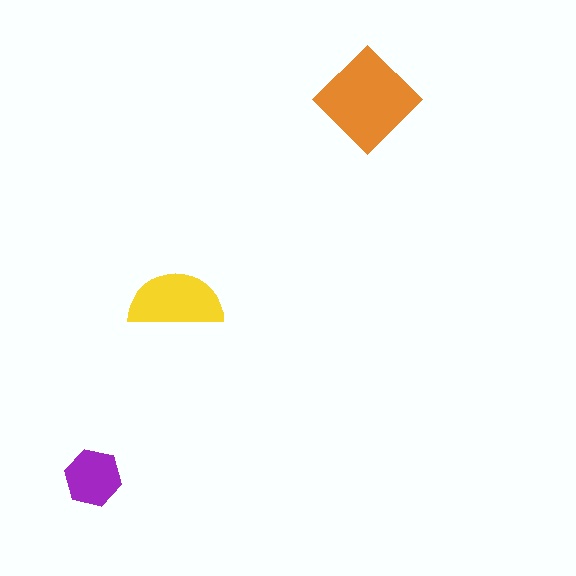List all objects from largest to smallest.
The orange diamond, the yellow semicircle, the purple hexagon.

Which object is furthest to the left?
The purple hexagon is leftmost.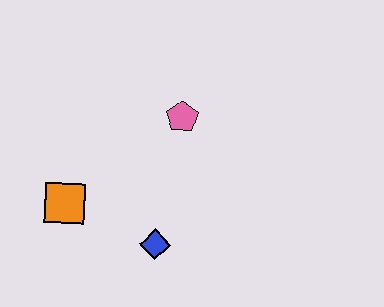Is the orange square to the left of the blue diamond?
Yes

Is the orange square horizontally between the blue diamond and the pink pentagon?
No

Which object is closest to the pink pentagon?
The blue diamond is closest to the pink pentagon.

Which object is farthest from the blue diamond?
The pink pentagon is farthest from the blue diamond.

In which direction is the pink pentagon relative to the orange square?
The pink pentagon is to the right of the orange square.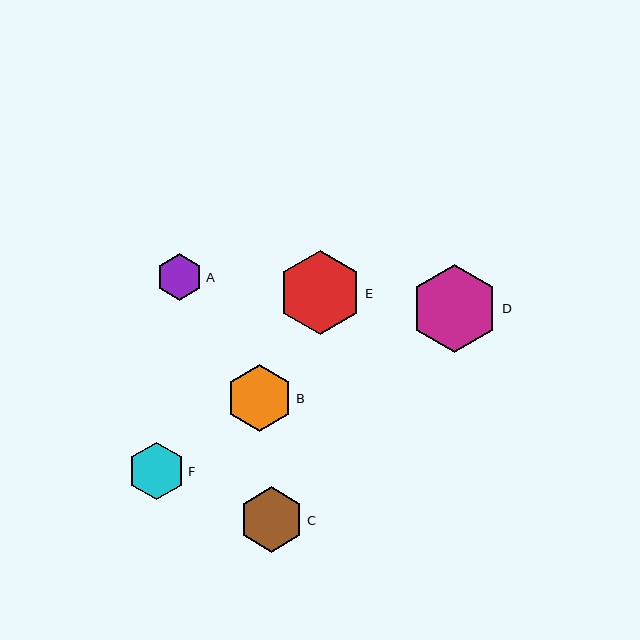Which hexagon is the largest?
Hexagon D is the largest with a size of approximately 88 pixels.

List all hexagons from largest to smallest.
From largest to smallest: D, E, B, C, F, A.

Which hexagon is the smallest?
Hexagon A is the smallest with a size of approximately 47 pixels.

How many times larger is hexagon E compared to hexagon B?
Hexagon E is approximately 1.3 times the size of hexagon B.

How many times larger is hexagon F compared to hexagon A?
Hexagon F is approximately 1.2 times the size of hexagon A.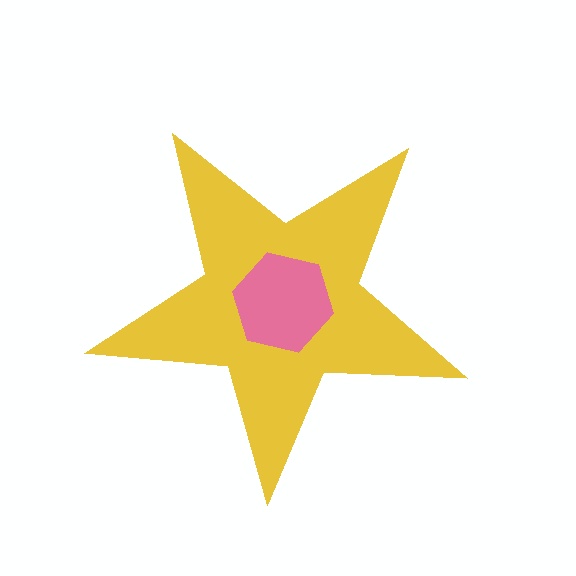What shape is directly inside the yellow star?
The pink hexagon.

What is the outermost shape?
The yellow star.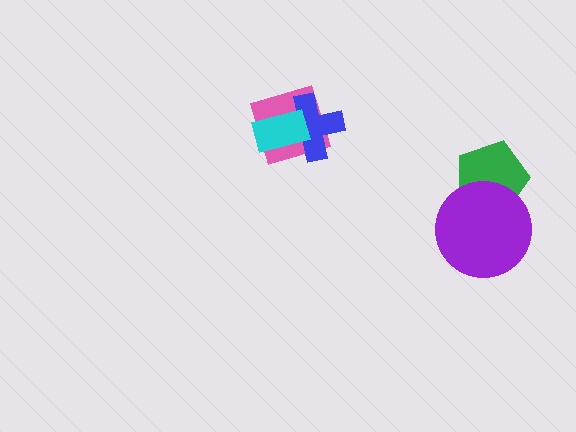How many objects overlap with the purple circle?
1 object overlaps with the purple circle.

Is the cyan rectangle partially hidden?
No, no other shape covers it.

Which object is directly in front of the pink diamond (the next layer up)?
The blue cross is directly in front of the pink diamond.